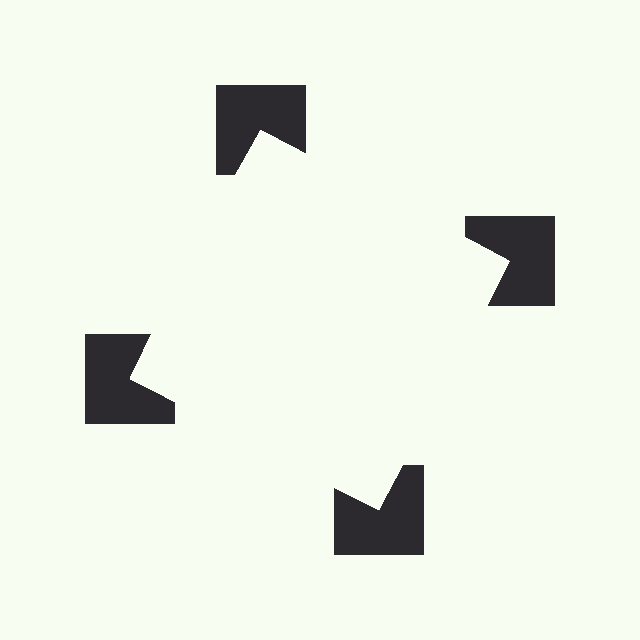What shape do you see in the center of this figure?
An illusory square — its edges are inferred from the aligned wedge cuts in the notched squares, not physically drawn.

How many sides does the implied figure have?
4 sides.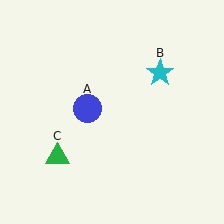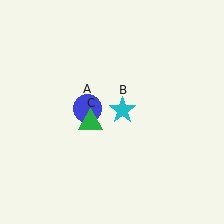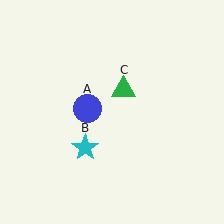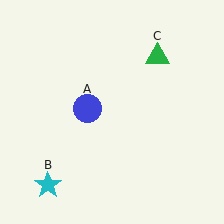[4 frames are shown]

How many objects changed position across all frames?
2 objects changed position: cyan star (object B), green triangle (object C).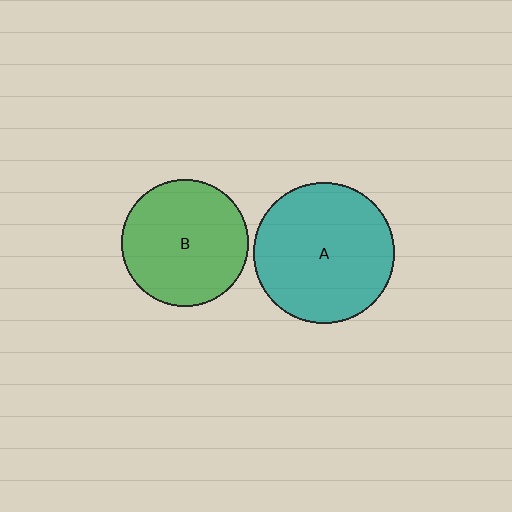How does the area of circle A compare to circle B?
Approximately 1.2 times.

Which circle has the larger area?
Circle A (teal).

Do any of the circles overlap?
No, none of the circles overlap.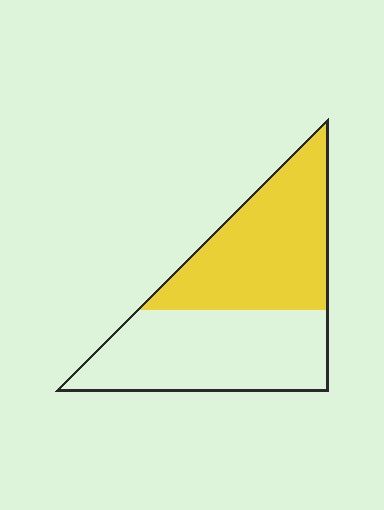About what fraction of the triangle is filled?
About one half (1/2).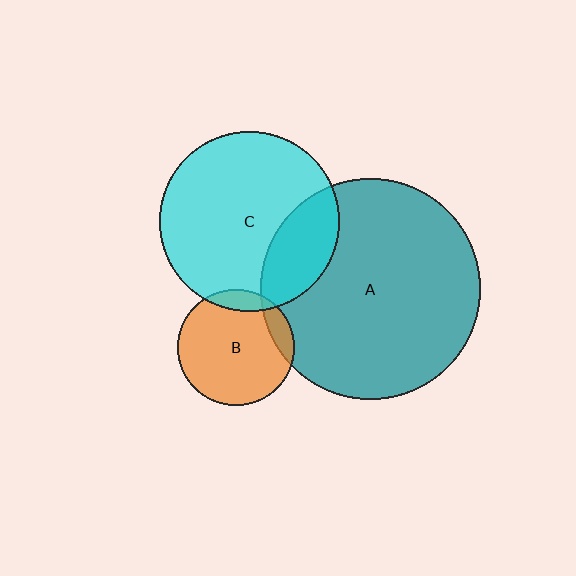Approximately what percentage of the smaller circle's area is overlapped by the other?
Approximately 25%.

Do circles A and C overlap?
Yes.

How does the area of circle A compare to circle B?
Approximately 3.6 times.